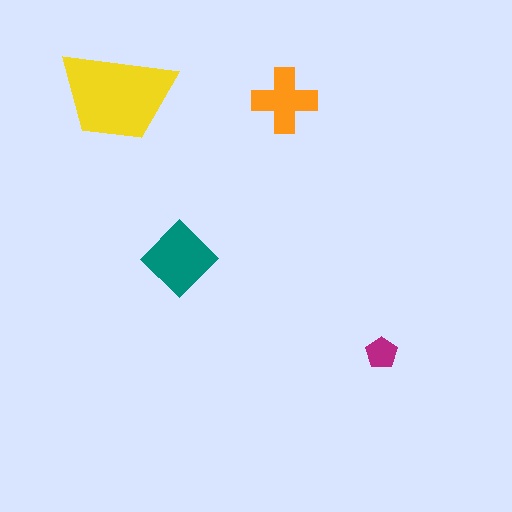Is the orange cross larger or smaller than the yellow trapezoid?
Smaller.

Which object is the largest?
The yellow trapezoid.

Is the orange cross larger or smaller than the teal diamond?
Smaller.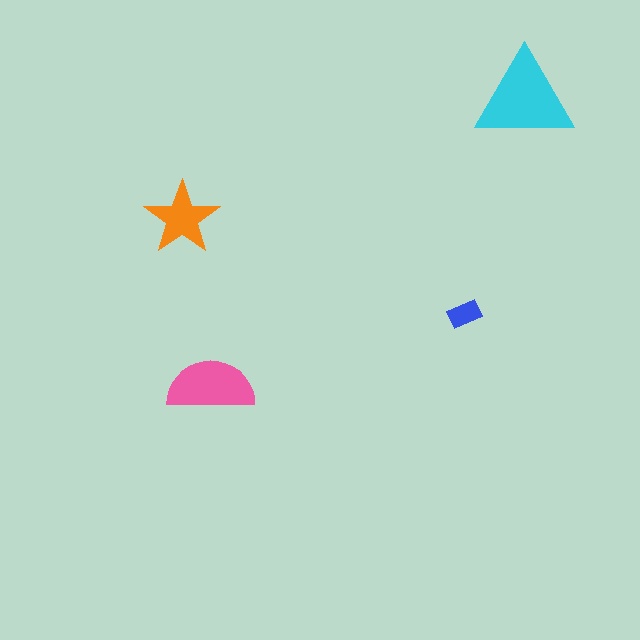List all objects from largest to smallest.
The cyan triangle, the pink semicircle, the orange star, the blue rectangle.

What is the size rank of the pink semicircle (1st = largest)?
2nd.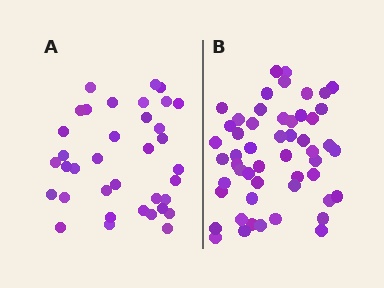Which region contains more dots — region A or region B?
Region B (the right region) has more dots.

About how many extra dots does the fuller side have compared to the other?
Region B has approximately 15 more dots than region A.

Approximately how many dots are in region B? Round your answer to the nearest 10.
About 50 dots. (The exact count is 52, which rounds to 50.)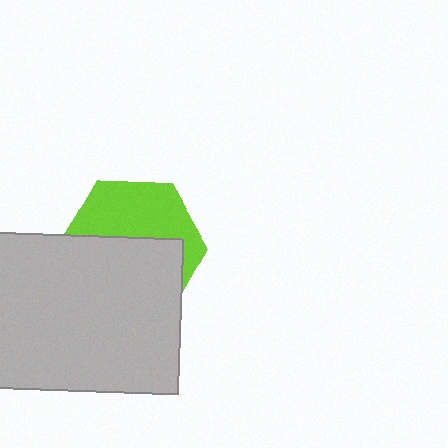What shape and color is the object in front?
The object in front is a light gray rectangle.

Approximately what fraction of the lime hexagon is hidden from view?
Roughly 56% of the lime hexagon is hidden behind the light gray rectangle.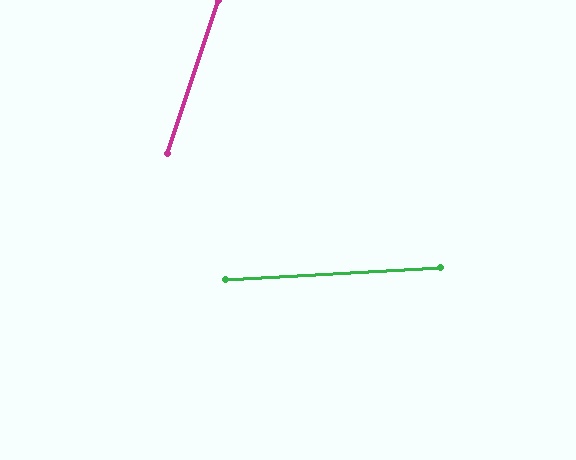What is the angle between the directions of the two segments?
Approximately 68 degrees.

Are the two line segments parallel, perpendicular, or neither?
Neither parallel nor perpendicular — they differ by about 68°.